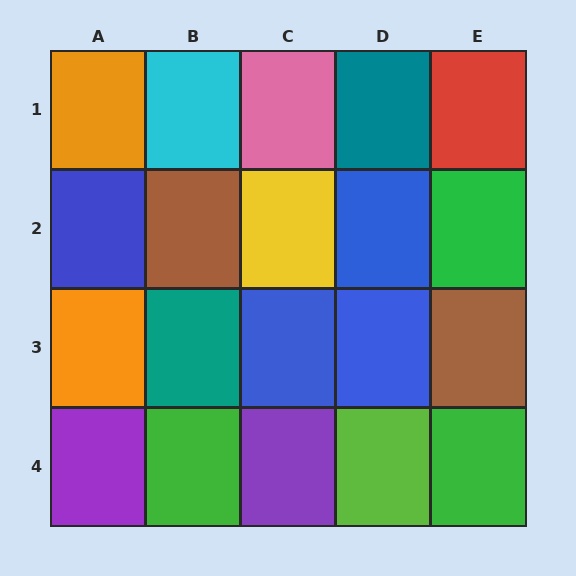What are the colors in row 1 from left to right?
Orange, cyan, pink, teal, red.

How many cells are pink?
1 cell is pink.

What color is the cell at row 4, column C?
Purple.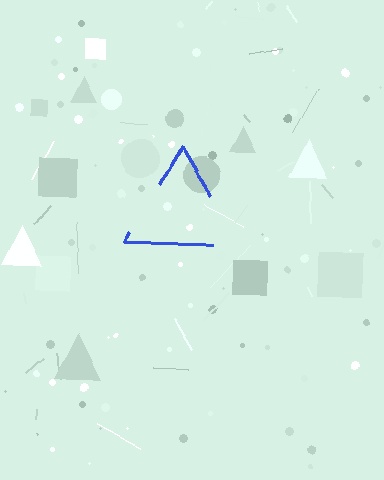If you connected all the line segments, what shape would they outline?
They would outline a triangle.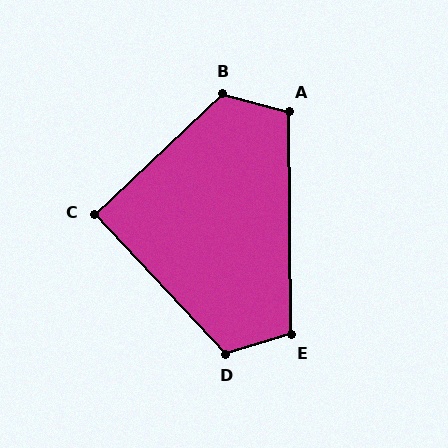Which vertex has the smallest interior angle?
C, at approximately 90 degrees.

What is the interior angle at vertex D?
Approximately 117 degrees (obtuse).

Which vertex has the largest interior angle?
B, at approximately 122 degrees.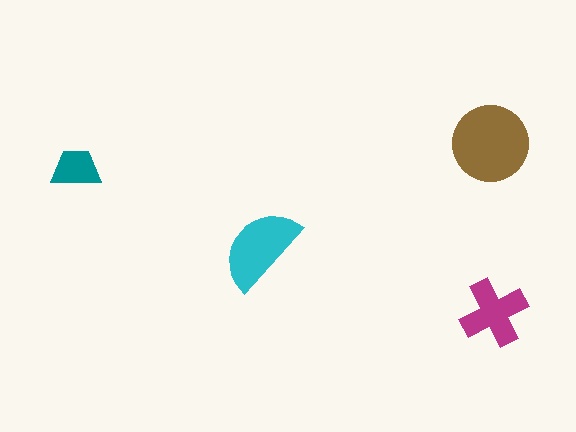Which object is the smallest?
The teal trapezoid.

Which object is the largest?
The brown circle.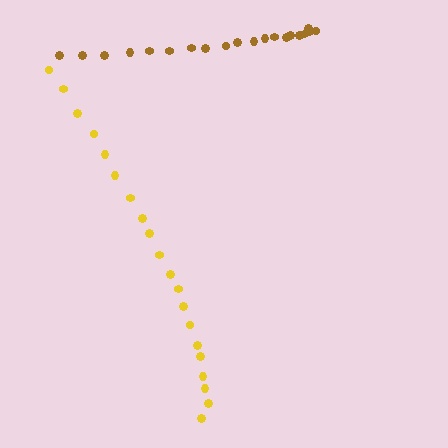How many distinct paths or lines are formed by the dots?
There are 2 distinct paths.